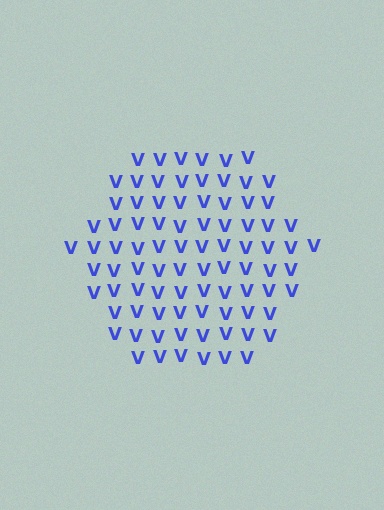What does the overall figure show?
The overall figure shows a hexagon.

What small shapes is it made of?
It is made of small letter V's.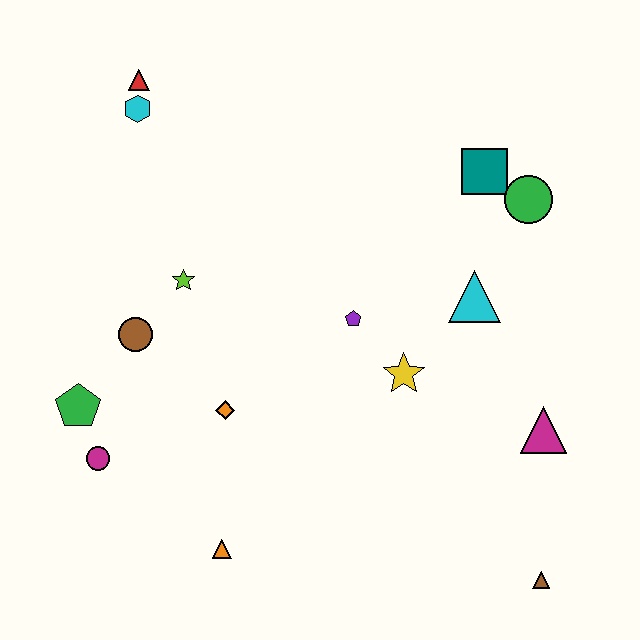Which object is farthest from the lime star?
The brown triangle is farthest from the lime star.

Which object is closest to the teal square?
The green circle is closest to the teal square.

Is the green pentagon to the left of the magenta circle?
Yes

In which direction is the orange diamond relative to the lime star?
The orange diamond is below the lime star.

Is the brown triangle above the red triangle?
No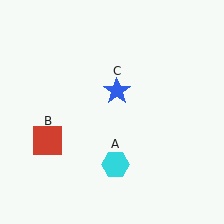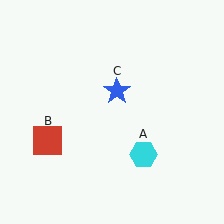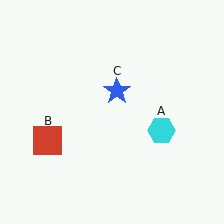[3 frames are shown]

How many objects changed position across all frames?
1 object changed position: cyan hexagon (object A).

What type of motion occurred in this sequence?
The cyan hexagon (object A) rotated counterclockwise around the center of the scene.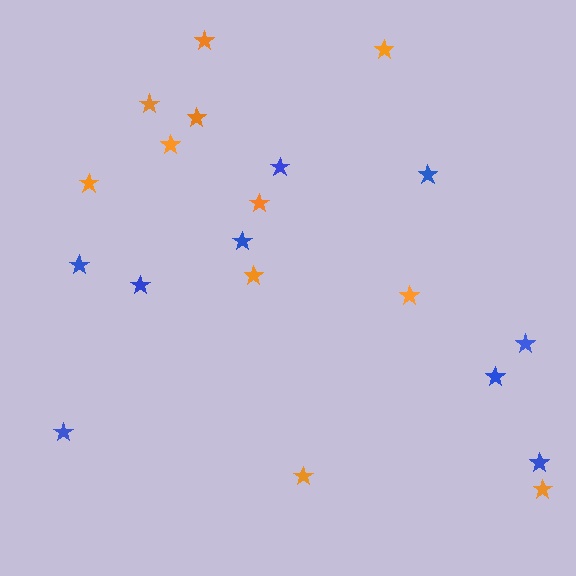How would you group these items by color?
There are 2 groups: one group of orange stars (11) and one group of blue stars (9).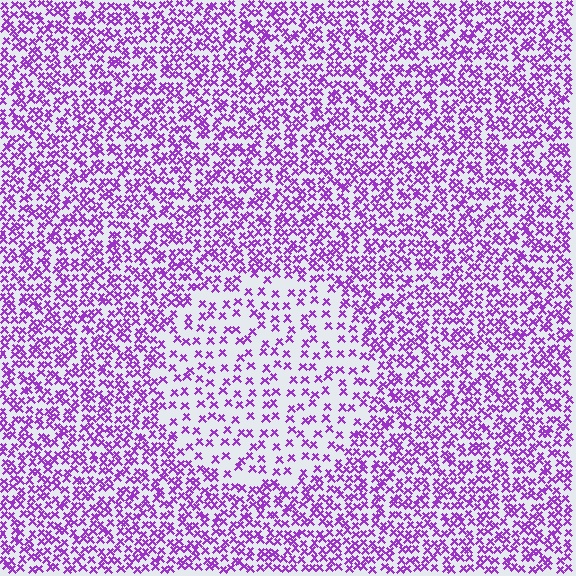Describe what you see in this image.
The image contains small purple elements arranged at two different densities. A circle-shaped region is visible where the elements are less densely packed than the surrounding area.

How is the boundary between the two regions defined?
The boundary is defined by a change in element density (approximately 2.1x ratio). All elements are the same color, size, and shape.